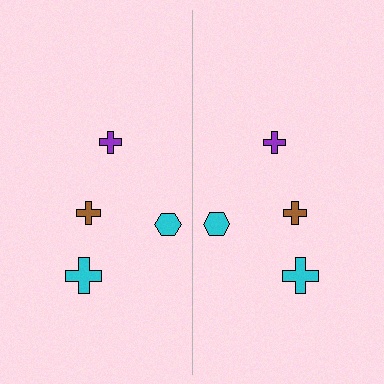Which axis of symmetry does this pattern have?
The pattern has a vertical axis of symmetry running through the center of the image.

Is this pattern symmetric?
Yes, this pattern has bilateral (reflection) symmetry.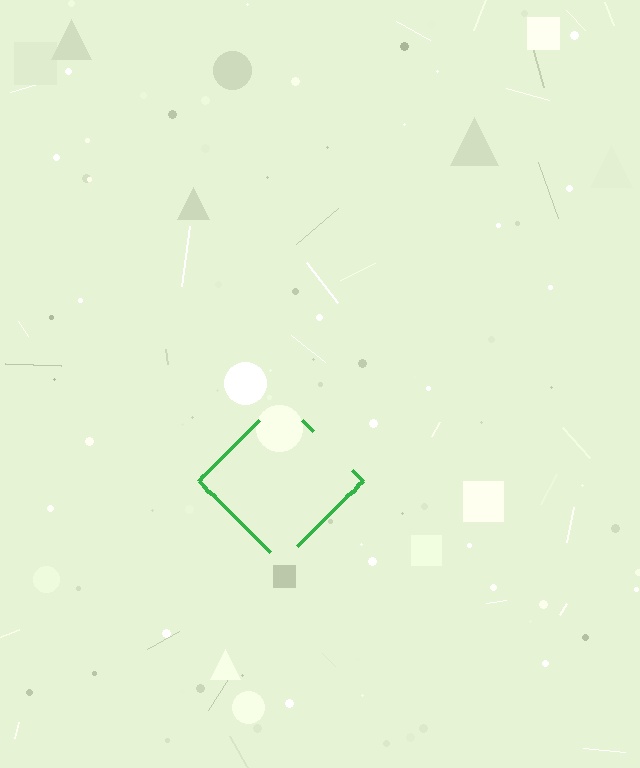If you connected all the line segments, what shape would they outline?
They would outline a diamond.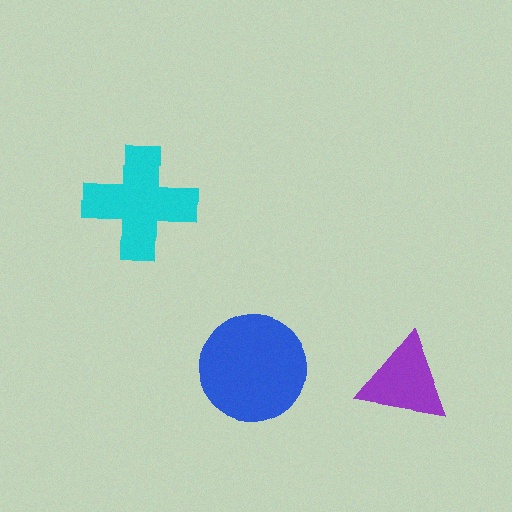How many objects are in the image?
There are 3 objects in the image.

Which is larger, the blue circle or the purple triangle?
The blue circle.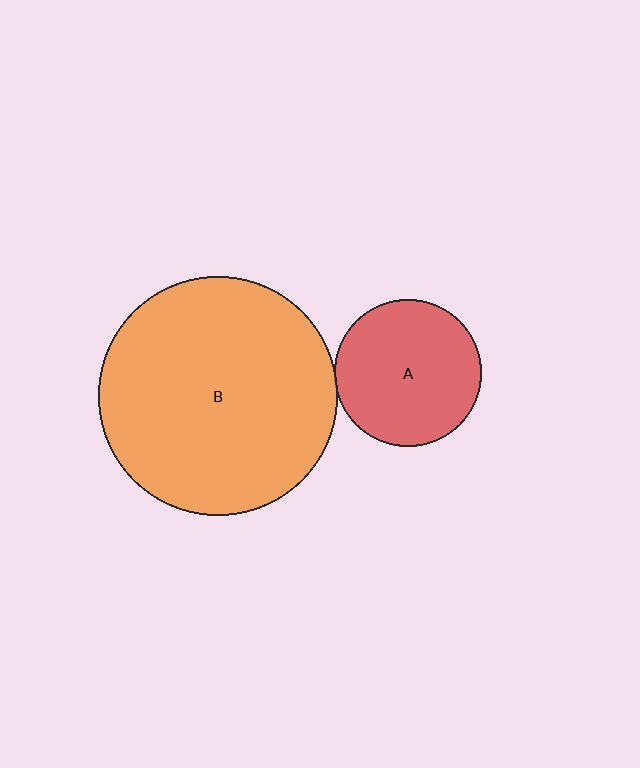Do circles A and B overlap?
Yes.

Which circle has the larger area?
Circle B (orange).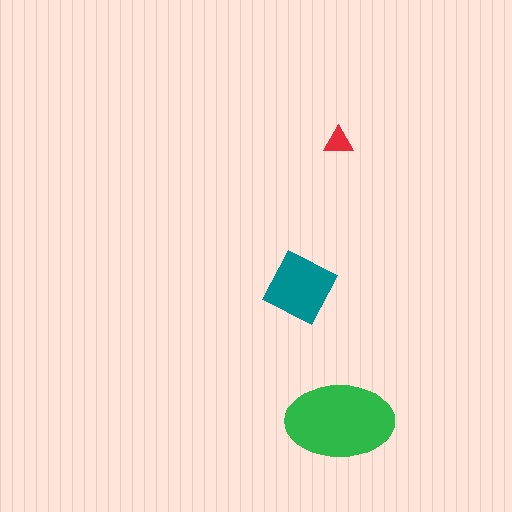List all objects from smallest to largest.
The red triangle, the teal diamond, the green ellipse.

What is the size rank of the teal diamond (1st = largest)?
2nd.